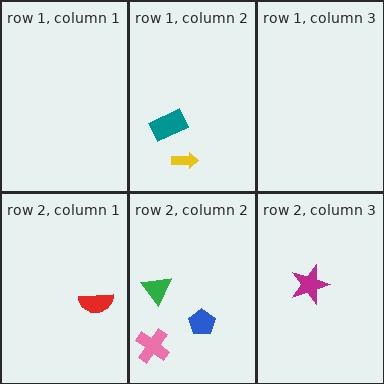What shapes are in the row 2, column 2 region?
The blue pentagon, the green triangle, the pink cross.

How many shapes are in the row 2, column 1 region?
1.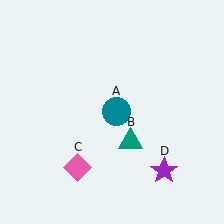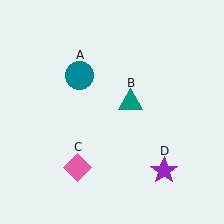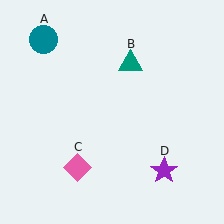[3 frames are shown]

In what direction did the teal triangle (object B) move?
The teal triangle (object B) moved up.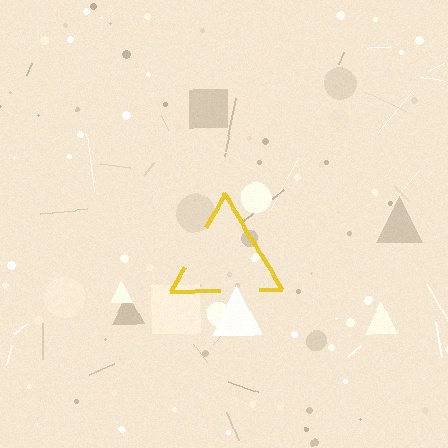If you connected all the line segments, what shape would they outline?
They would outline a triangle.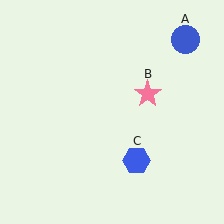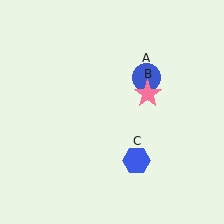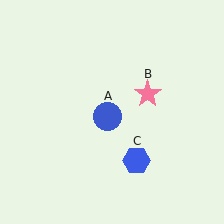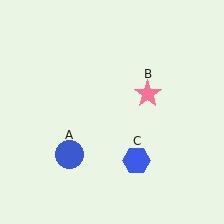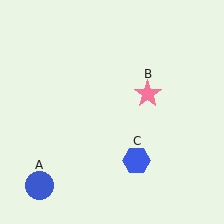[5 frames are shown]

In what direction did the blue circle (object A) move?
The blue circle (object A) moved down and to the left.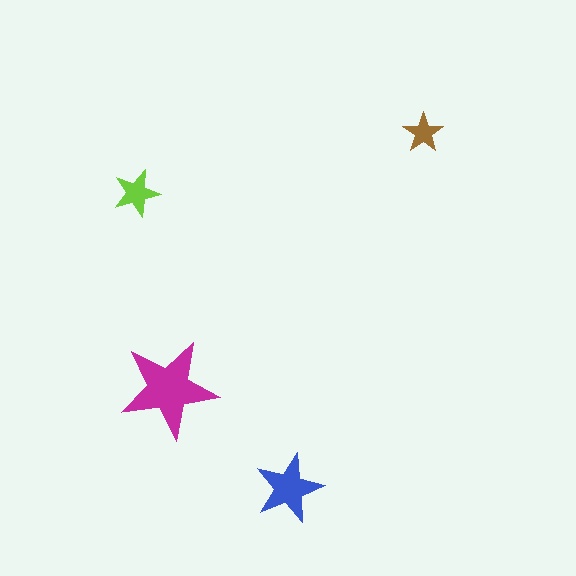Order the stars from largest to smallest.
the magenta one, the blue one, the lime one, the brown one.